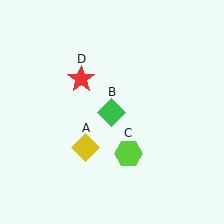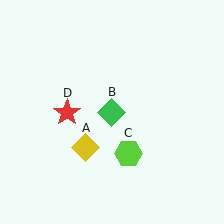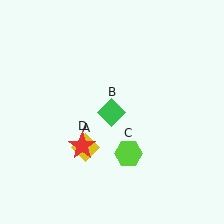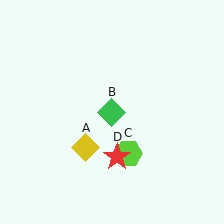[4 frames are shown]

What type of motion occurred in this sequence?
The red star (object D) rotated counterclockwise around the center of the scene.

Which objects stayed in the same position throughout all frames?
Yellow diamond (object A) and green diamond (object B) and lime hexagon (object C) remained stationary.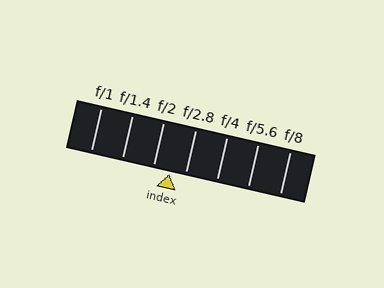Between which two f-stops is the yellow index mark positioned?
The index mark is between f/2 and f/2.8.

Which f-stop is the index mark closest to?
The index mark is closest to f/2.8.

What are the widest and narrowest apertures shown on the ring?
The widest aperture shown is f/1 and the narrowest is f/8.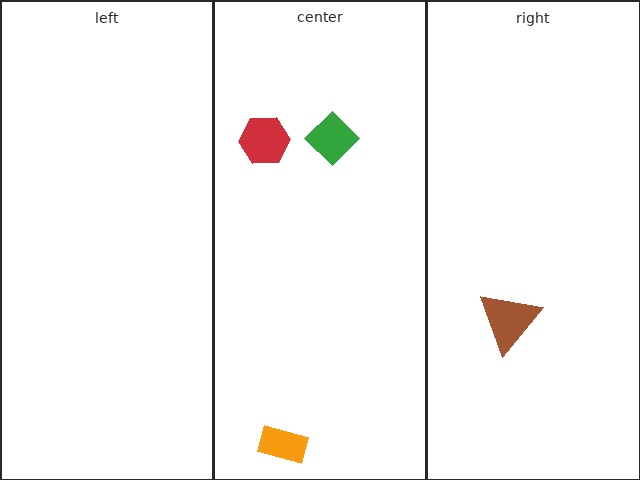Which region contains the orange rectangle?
The center region.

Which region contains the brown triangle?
The right region.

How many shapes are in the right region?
1.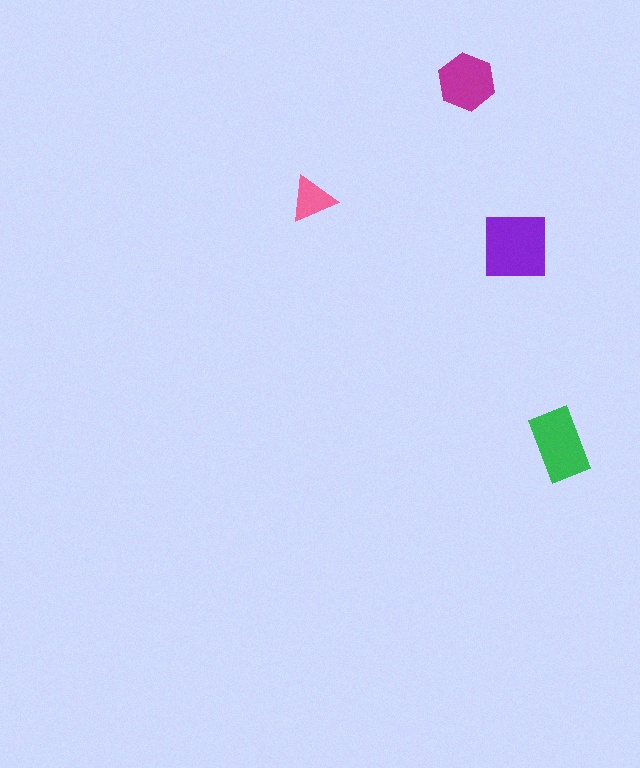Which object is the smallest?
The pink triangle.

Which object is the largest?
The purple square.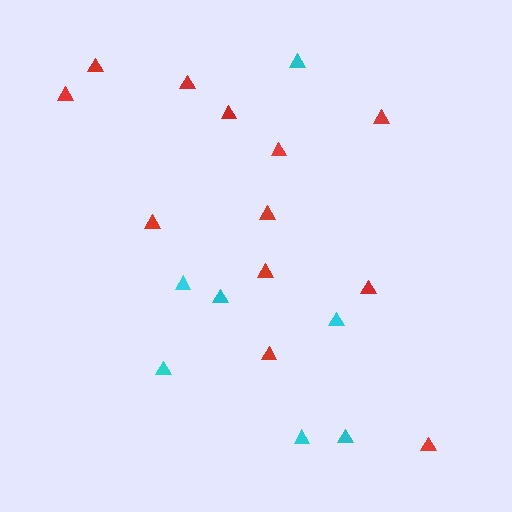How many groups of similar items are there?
There are 2 groups: one group of cyan triangles (7) and one group of red triangles (12).